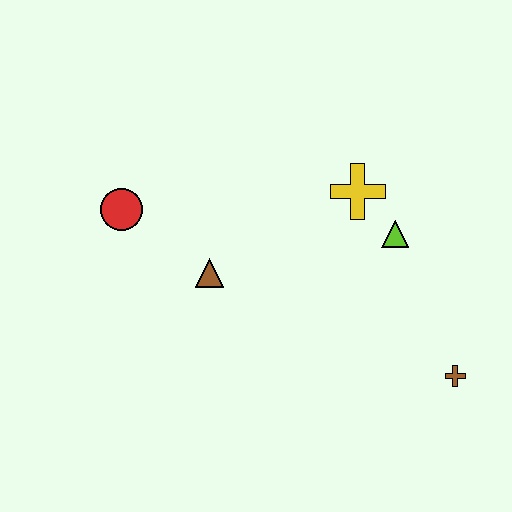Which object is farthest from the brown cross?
The red circle is farthest from the brown cross.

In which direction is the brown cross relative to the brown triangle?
The brown cross is to the right of the brown triangle.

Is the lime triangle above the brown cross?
Yes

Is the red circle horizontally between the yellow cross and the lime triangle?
No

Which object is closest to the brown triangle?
The red circle is closest to the brown triangle.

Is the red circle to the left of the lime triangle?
Yes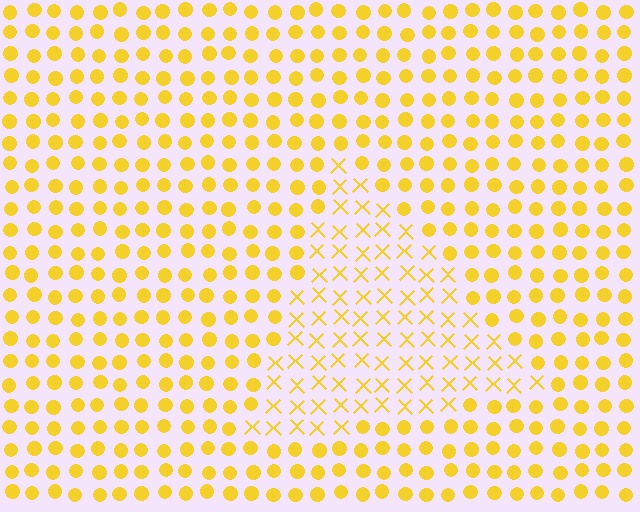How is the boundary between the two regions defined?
The boundary is defined by a change in element shape: X marks inside vs. circles outside. All elements share the same color and spacing.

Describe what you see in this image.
The image is filled with small yellow elements arranged in a uniform grid. A triangle-shaped region contains X marks, while the surrounding area contains circles. The boundary is defined purely by the change in element shape.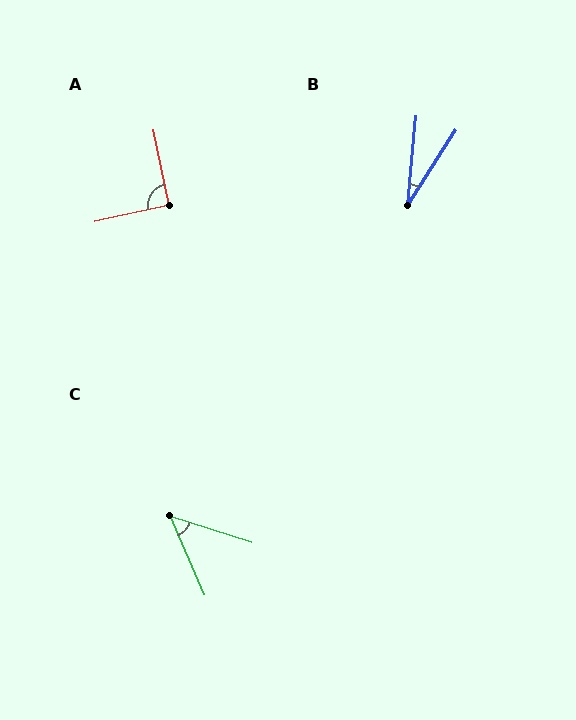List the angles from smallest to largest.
B (27°), C (49°), A (91°).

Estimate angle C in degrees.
Approximately 49 degrees.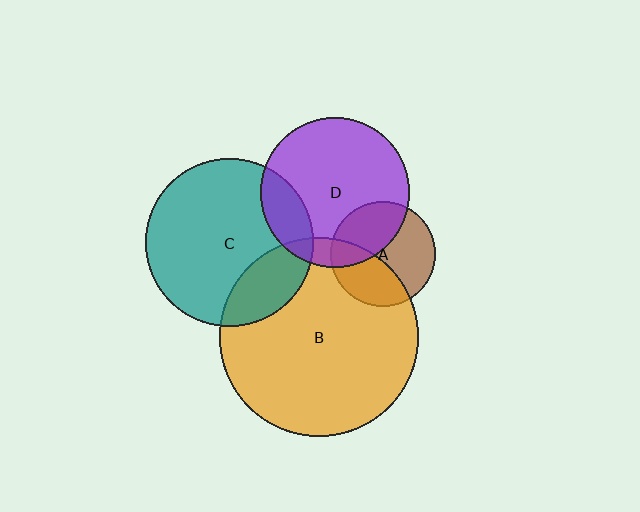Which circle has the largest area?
Circle B (orange).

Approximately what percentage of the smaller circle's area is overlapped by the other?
Approximately 10%.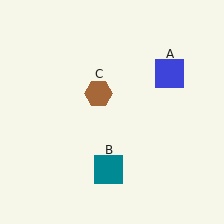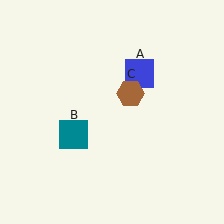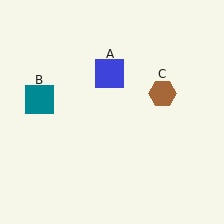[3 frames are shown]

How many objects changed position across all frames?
3 objects changed position: blue square (object A), teal square (object B), brown hexagon (object C).